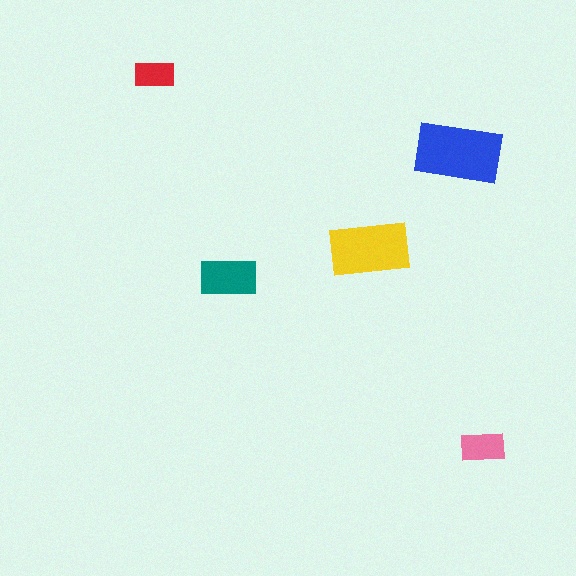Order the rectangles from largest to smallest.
the blue one, the yellow one, the teal one, the pink one, the red one.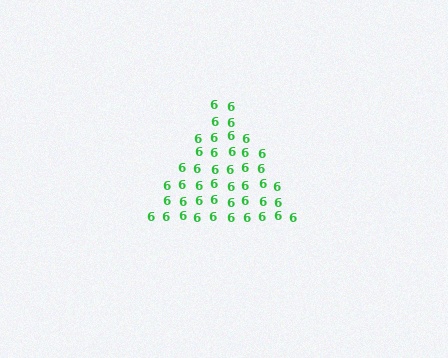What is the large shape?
The large shape is a triangle.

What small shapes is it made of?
It is made of small digit 6's.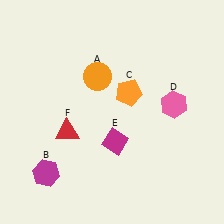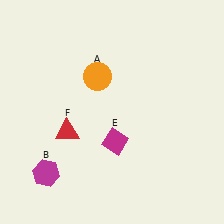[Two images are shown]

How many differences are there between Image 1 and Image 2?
There are 2 differences between the two images.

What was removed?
The orange pentagon (C), the pink hexagon (D) were removed in Image 2.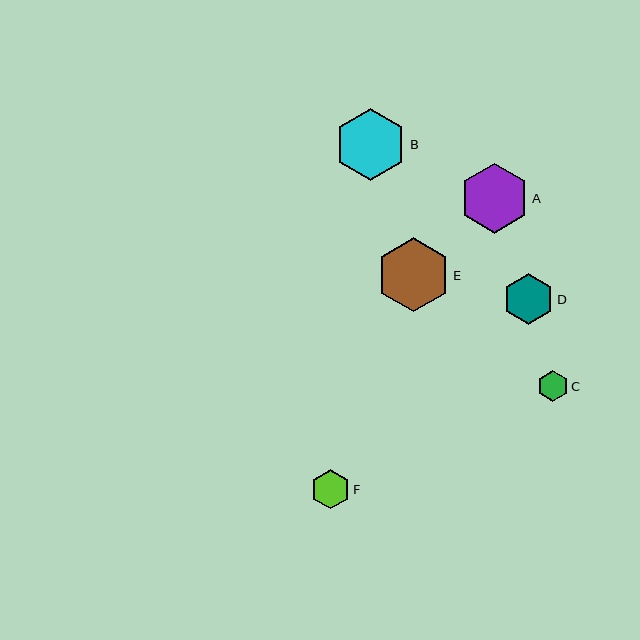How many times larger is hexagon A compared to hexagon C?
Hexagon A is approximately 2.3 times the size of hexagon C.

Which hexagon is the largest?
Hexagon E is the largest with a size of approximately 74 pixels.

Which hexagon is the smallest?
Hexagon C is the smallest with a size of approximately 31 pixels.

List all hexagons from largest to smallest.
From largest to smallest: E, B, A, D, F, C.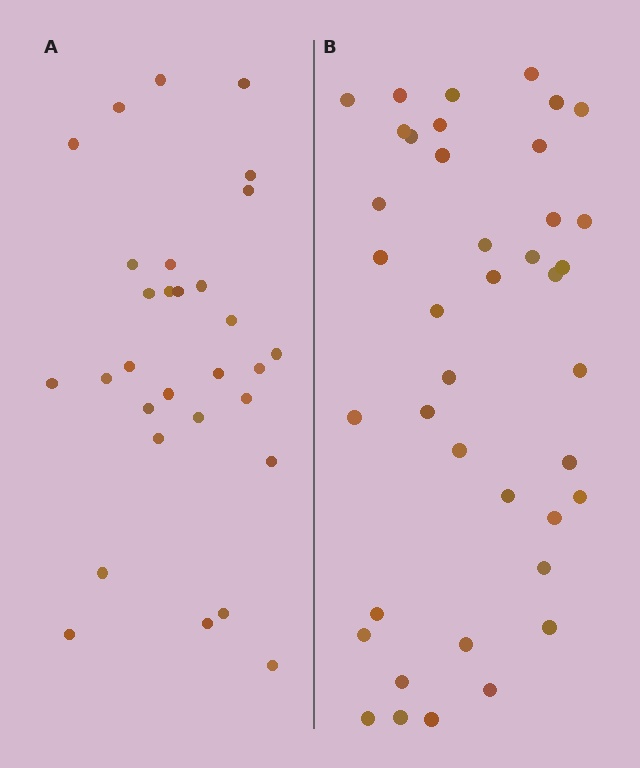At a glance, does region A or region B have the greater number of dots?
Region B (the right region) has more dots.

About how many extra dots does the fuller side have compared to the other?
Region B has roughly 10 or so more dots than region A.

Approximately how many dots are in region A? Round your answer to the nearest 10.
About 30 dots.